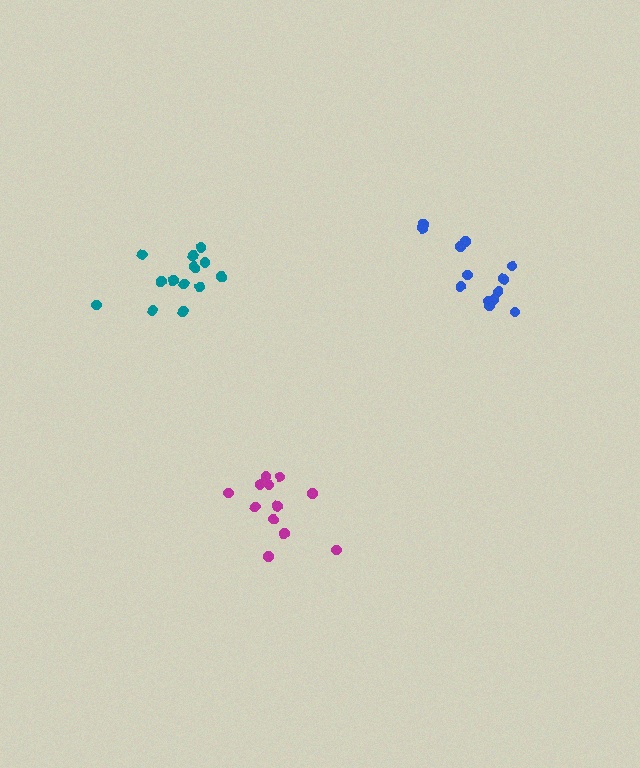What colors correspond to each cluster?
The clusters are colored: teal, magenta, blue.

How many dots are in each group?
Group 1: 14 dots, Group 2: 12 dots, Group 3: 13 dots (39 total).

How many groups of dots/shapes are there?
There are 3 groups.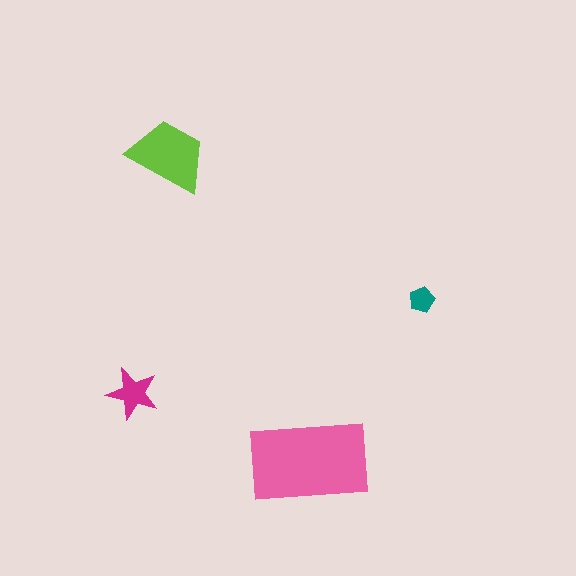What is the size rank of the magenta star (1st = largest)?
3rd.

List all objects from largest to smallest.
The pink rectangle, the lime trapezoid, the magenta star, the teal pentagon.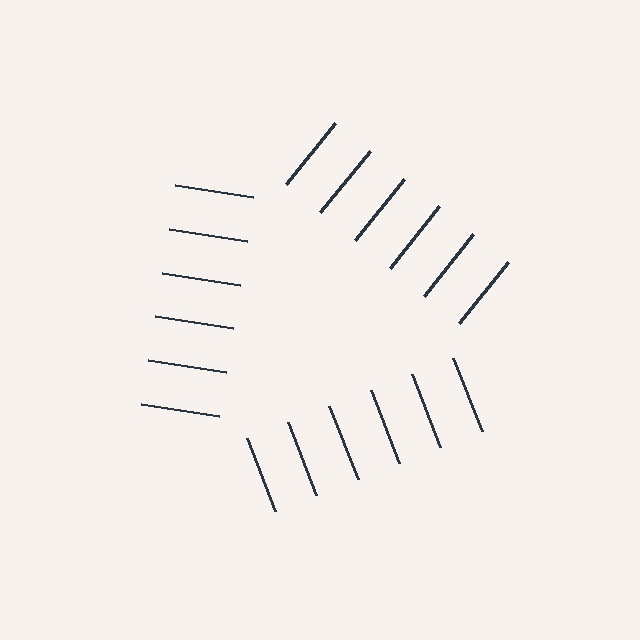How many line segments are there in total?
18 — 6 along each of the 3 edges.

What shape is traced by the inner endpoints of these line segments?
An illusory triangle — the line segments terminate on its edges but no continuous stroke is drawn.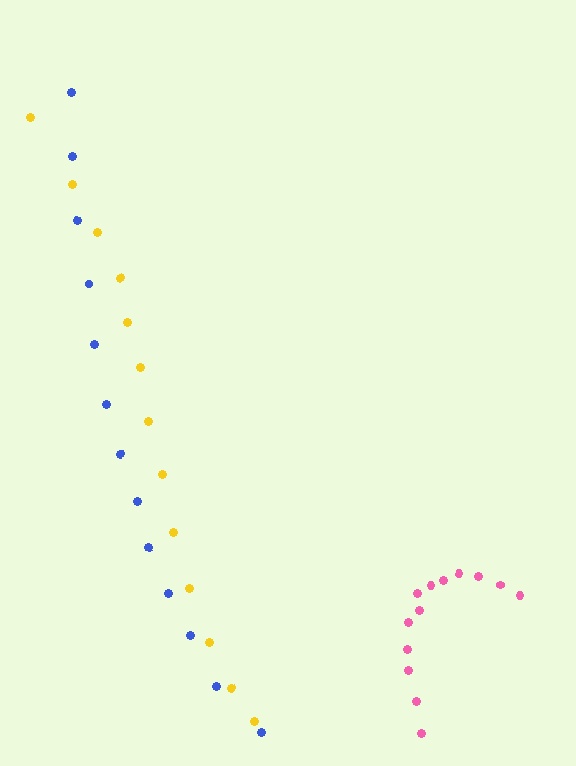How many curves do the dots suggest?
There are 3 distinct paths.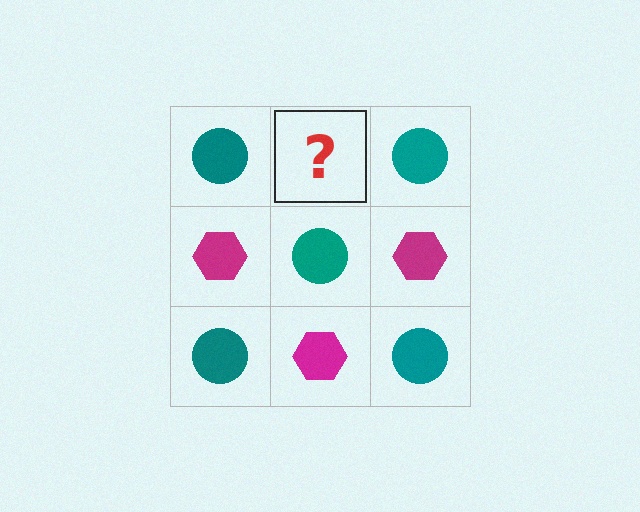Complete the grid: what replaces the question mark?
The question mark should be replaced with a magenta hexagon.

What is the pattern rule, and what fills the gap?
The rule is that it alternates teal circle and magenta hexagon in a checkerboard pattern. The gap should be filled with a magenta hexagon.